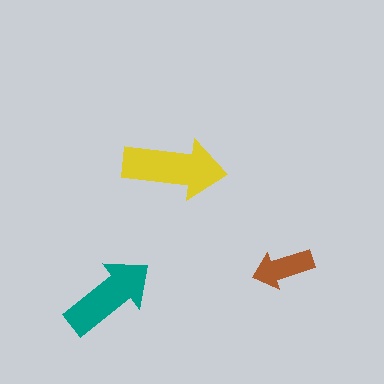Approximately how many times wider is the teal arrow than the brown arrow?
About 1.5 times wider.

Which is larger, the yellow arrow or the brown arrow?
The yellow one.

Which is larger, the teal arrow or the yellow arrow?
The yellow one.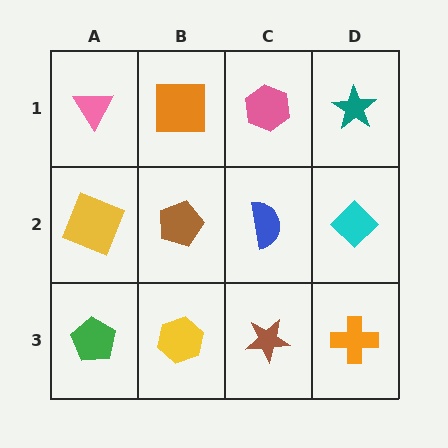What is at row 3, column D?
An orange cross.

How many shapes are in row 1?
4 shapes.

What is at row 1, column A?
A pink triangle.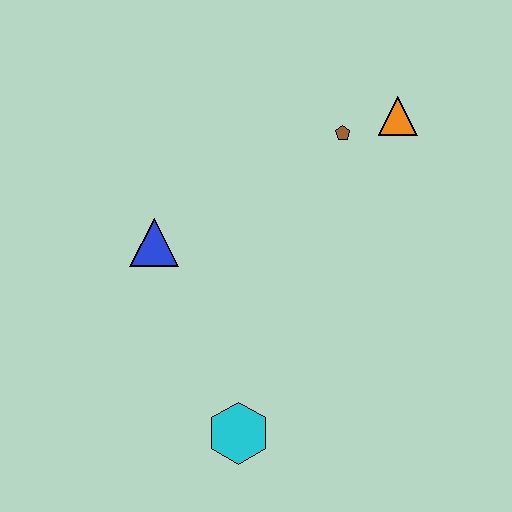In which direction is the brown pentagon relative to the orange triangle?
The brown pentagon is to the left of the orange triangle.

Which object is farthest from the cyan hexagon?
The orange triangle is farthest from the cyan hexagon.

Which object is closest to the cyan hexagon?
The blue triangle is closest to the cyan hexagon.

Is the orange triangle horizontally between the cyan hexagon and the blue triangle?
No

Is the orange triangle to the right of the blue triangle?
Yes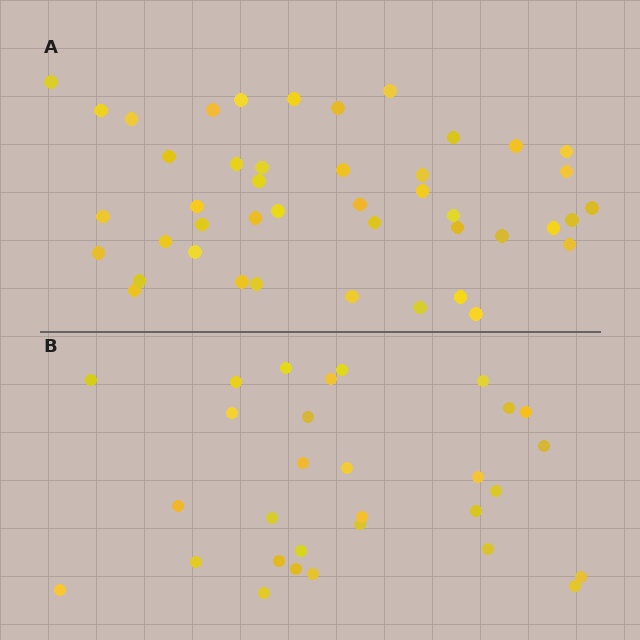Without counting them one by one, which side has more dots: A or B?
Region A (the top region) has more dots.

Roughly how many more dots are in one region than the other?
Region A has approximately 15 more dots than region B.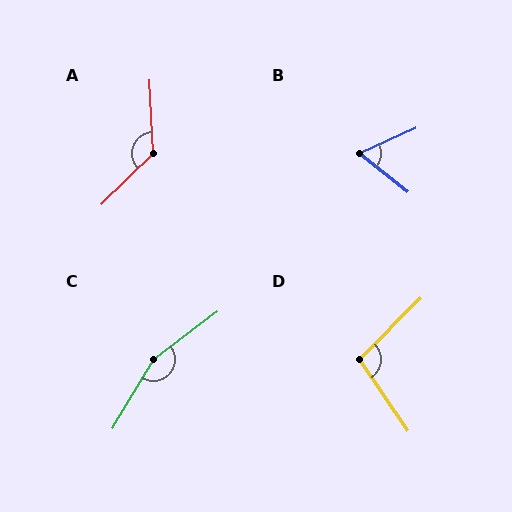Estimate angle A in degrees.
Approximately 132 degrees.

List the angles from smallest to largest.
B (63°), D (101°), A (132°), C (158°).